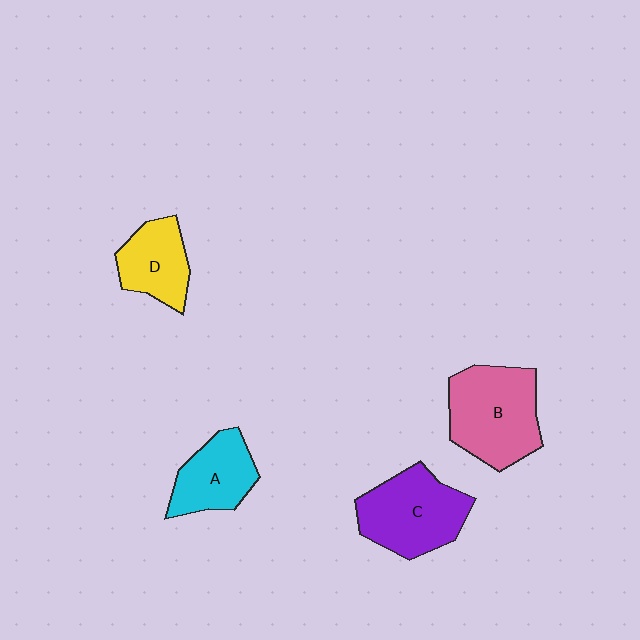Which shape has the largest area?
Shape B (pink).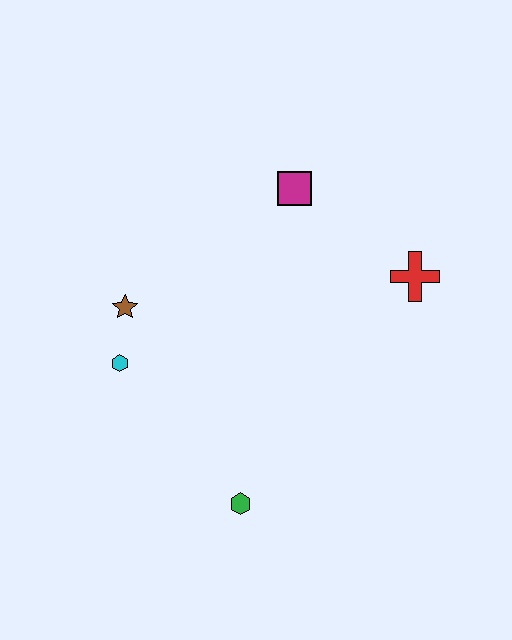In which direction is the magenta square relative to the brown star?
The magenta square is to the right of the brown star.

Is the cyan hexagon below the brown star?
Yes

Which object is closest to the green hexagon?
The cyan hexagon is closest to the green hexagon.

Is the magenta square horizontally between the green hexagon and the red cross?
Yes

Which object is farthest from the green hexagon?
The magenta square is farthest from the green hexagon.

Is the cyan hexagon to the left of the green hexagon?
Yes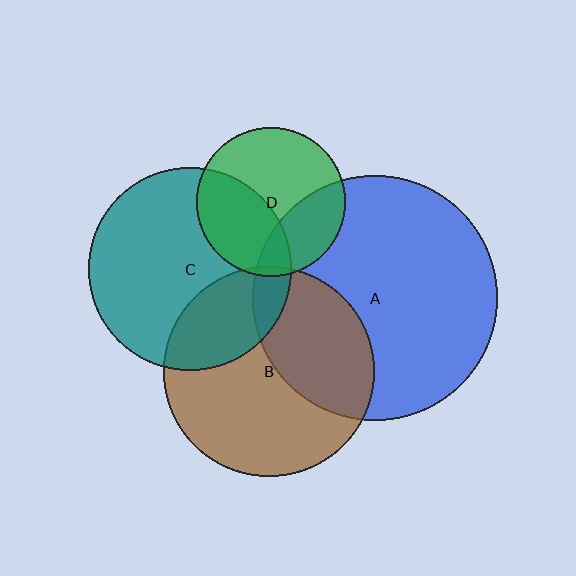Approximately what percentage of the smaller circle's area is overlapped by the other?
Approximately 5%.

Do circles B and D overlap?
Yes.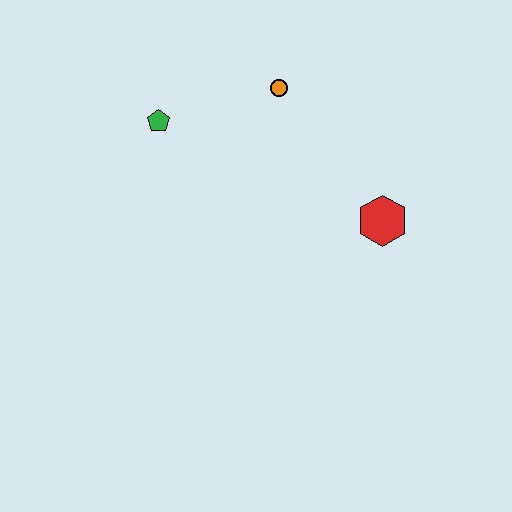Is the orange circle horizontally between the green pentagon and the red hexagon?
Yes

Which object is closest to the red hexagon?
The orange circle is closest to the red hexagon.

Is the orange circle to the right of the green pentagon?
Yes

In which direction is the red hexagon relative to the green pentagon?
The red hexagon is to the right of the green pentagon.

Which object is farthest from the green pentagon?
The red hexagon is farthest from the green pentagon.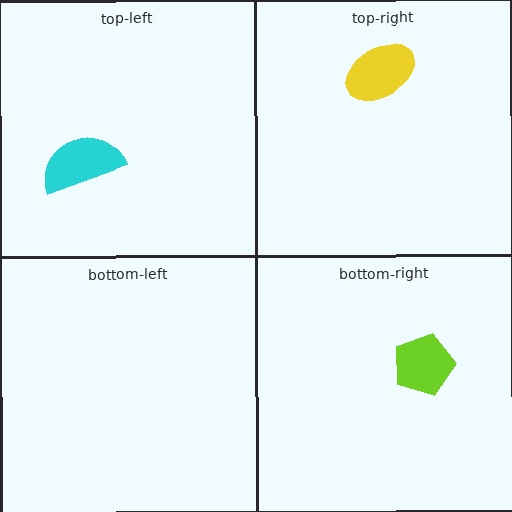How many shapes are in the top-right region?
1.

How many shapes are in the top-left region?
1.